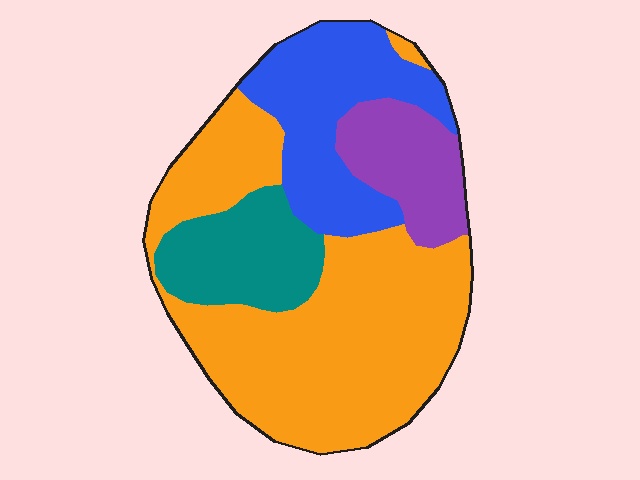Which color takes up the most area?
Orange, at roughly 50%.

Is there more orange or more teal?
Orange.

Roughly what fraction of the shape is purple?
Purple covers 12% of the shape.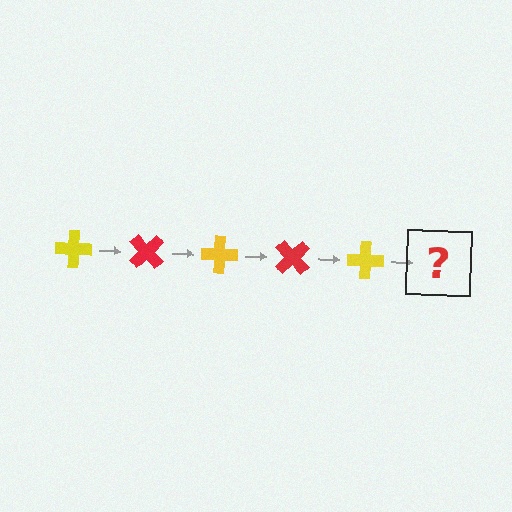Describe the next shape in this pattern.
It should be a red cross, rotated 225 degrees from the start.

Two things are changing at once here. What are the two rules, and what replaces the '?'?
The two rules are that it rotates 45 degrees each step and the color cycles through yellow and red. The '?' should be a red cross, rotated 225 degrees from the start.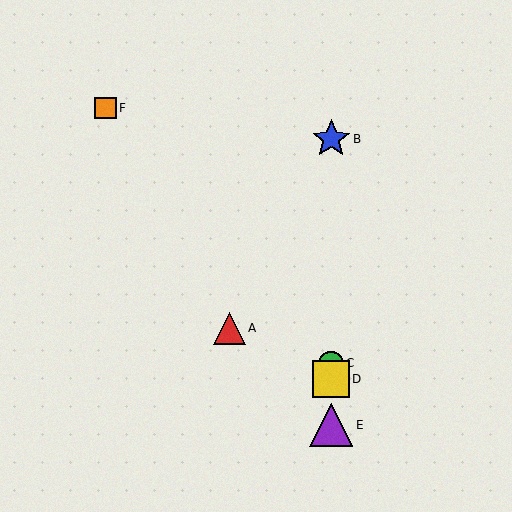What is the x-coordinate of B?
Object B is at x≈331.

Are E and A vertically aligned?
No, E is at x≈331 and A is at x≈229.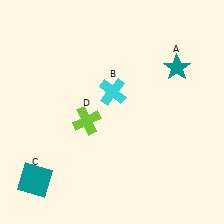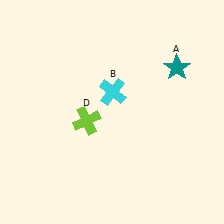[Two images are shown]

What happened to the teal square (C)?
The teal square (C) was removed in Image 2. It was in the bottom-left area of Image 1.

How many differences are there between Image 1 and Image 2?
There is 1 difference between the two images.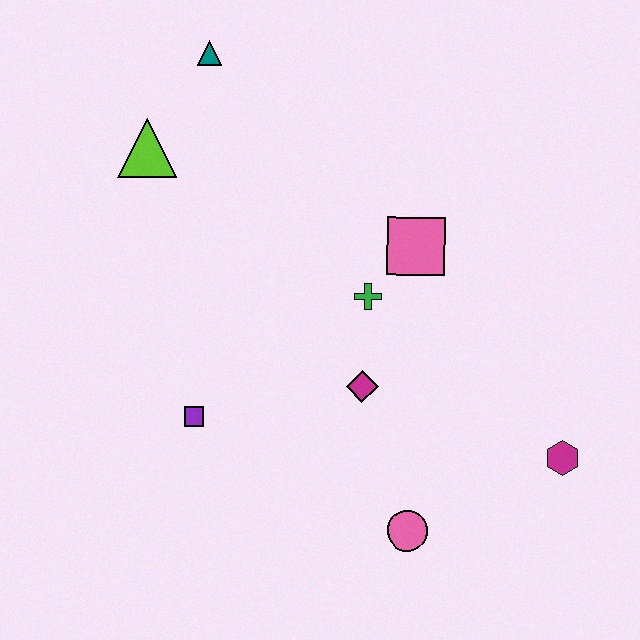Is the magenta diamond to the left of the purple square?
No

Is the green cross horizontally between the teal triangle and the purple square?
No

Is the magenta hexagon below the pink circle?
No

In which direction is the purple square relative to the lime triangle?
The purple square is below the lime triangle.